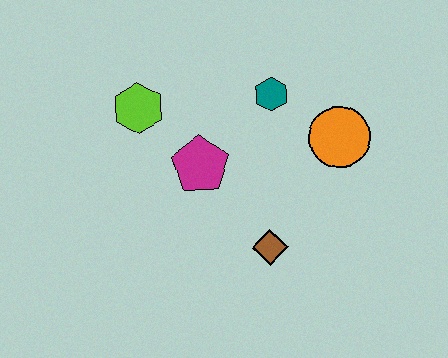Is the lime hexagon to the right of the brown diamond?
No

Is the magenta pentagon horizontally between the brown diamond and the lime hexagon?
Yes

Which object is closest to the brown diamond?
The magenta pentagon is closest to the brown diamond.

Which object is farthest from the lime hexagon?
The orange circle is farthest from the lime hexagon.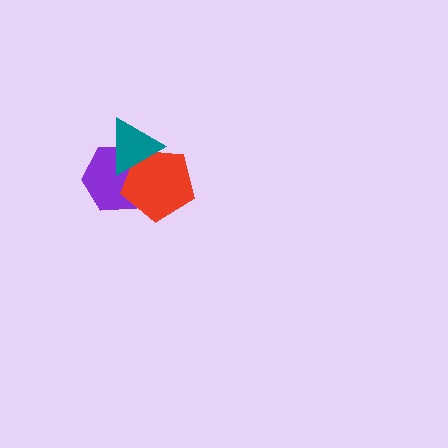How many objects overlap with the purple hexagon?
2 objects overlap with the purple hexagon.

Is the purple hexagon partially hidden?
Yes, it is partially covered by another shape.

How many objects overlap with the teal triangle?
2 objects overlap with the teal triangle.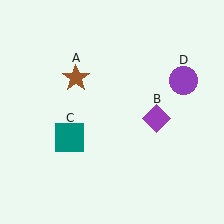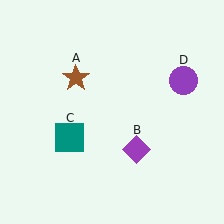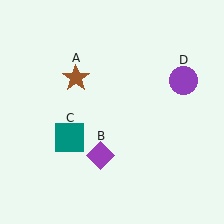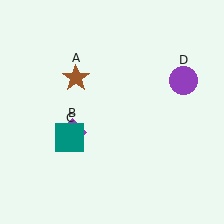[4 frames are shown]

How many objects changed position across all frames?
1 object changed position: purple diamond (object B).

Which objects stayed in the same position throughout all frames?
Brown star (object A) and teal square (object C) and purple circle (object D) remained stationary.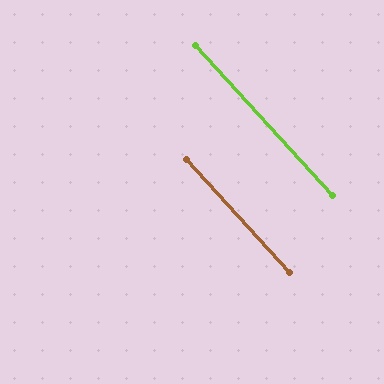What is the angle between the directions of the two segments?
Approximately 0 degrees.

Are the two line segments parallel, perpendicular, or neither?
Parallel — their directions differ by only 0.1°.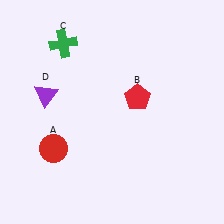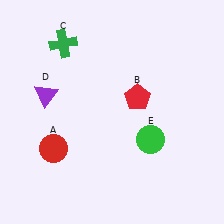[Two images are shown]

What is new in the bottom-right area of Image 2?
A green circle (E) was added in the bottom-right area of Image 2.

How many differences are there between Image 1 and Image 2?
There is 1 difference between the two images.